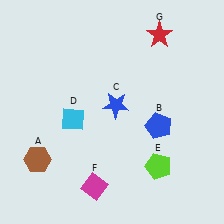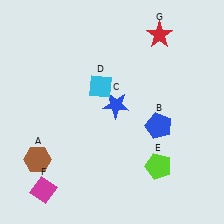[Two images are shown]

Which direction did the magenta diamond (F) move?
The magenta diamond (F) moved left.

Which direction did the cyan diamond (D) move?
The cyan diamond (D) moved up.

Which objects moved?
The objects that moved are: the cyan diamond (D), the magenta diamond (F).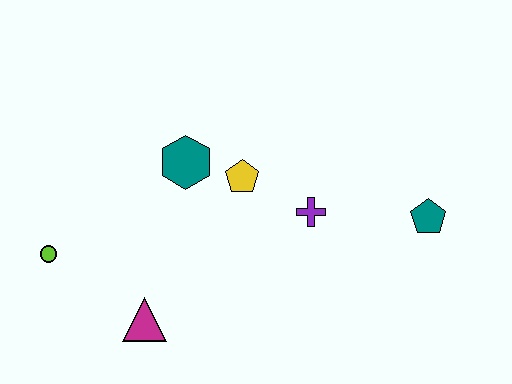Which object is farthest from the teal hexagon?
The teal pentagon is farthest from the teal hexagon.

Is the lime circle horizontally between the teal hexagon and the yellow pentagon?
No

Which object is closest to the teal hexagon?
The yellow pentagon is closest to the teal hexagon.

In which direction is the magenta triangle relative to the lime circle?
The magenta triangle is to the right of the lime circle.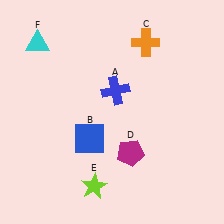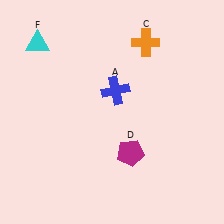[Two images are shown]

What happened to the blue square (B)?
The blue square (B) was removed in Image 2. It was in the bottom-left area of Image 1.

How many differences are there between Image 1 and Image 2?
There are 2 differences between the two images.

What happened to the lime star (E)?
The lime star (E) was removed in Image 2. It was in the bottom-left area of Image 1.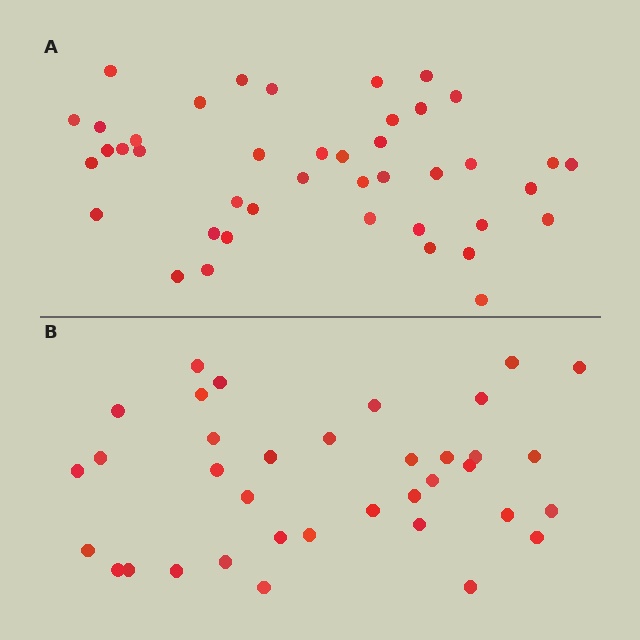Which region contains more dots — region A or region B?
Region A (the top region) has more dots.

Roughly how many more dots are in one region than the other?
Region A has about 6 more dots than region B.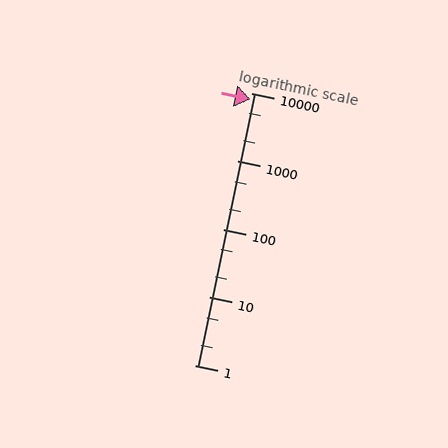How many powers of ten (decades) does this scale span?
The scale spans 4 decades, from 1 to 10000.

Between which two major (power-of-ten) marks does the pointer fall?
The pointer is between 1000 and 10000.